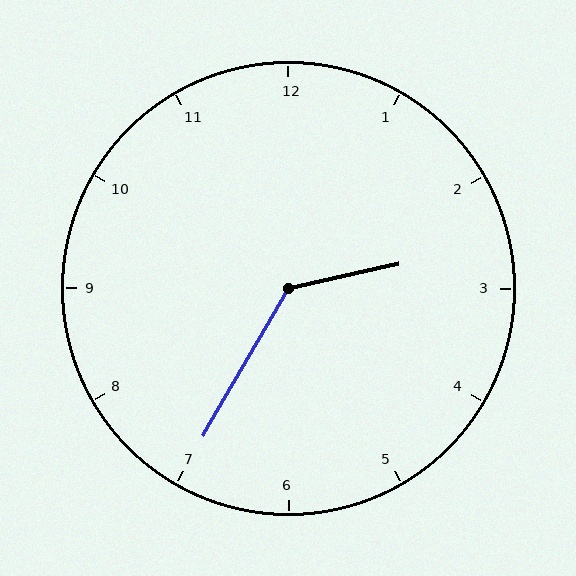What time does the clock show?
2:35.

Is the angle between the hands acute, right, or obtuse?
It is obtuse.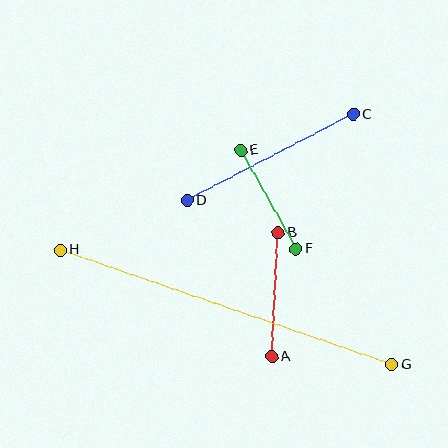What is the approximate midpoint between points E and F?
The midpoint is at approximately (268, 200) pixels.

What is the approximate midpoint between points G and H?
The midpoint is at approximately (226, 308) pixels.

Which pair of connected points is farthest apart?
Points G and H are farthest apart.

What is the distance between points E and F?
The distance is approximately 113 pixels.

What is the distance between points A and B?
The distance is approximately 124 pixels.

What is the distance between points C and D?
The distance is approximately 187 pixels.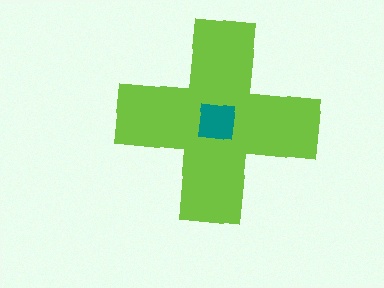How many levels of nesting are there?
2.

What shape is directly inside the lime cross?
The teal square.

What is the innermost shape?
The teal square.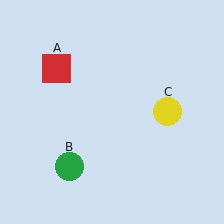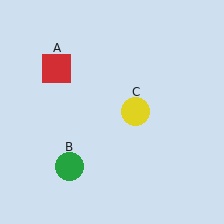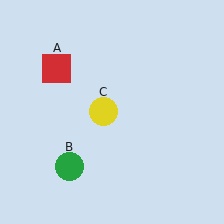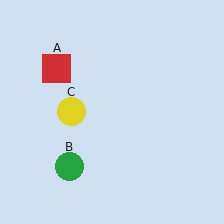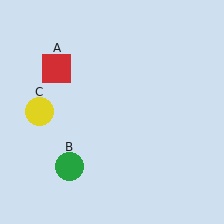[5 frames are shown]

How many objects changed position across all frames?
1 object changed position: yellow circle (object C).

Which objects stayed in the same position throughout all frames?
Red square (object A) and green circle (object B) remained stationary.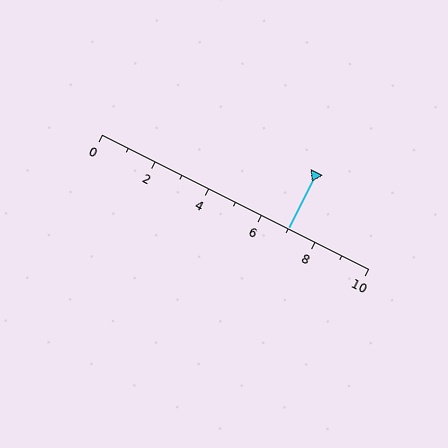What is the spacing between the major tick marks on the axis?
The major ticks are spaced 2 apart.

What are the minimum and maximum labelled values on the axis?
The axis runs from 0 to 10.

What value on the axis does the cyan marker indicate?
The marker indicates approximately 7.